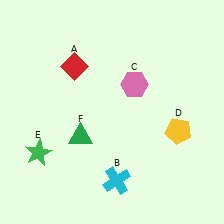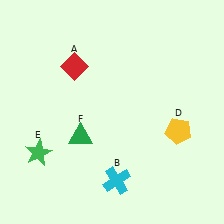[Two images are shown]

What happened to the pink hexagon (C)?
The pink hexagon (C) was removed in Image 2. It was in the top-right area of Image 1.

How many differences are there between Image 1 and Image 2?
There is 1 difference between the two images.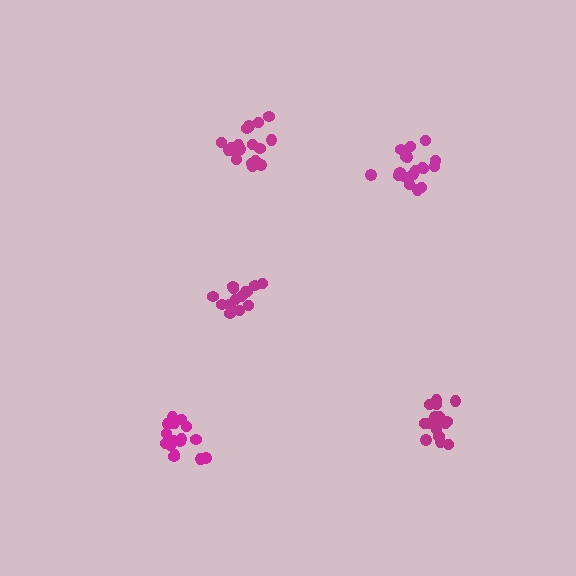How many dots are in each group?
Group 1: 15 dots, Group 2: 17 dots, Group 3: 20 dots, Group 4: 19 dots, Group 5: 17 dots (88 total).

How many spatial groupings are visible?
There are 5 spatial groupings.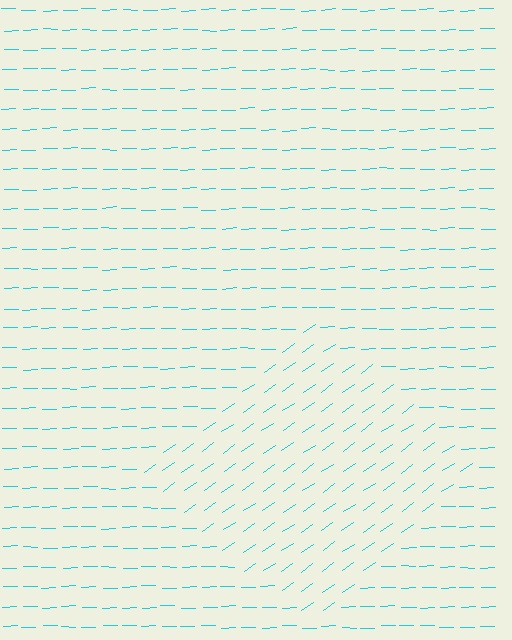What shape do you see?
I see a diamond.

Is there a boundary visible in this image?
Yes, there is a texture boundary formed by a change in line orientation.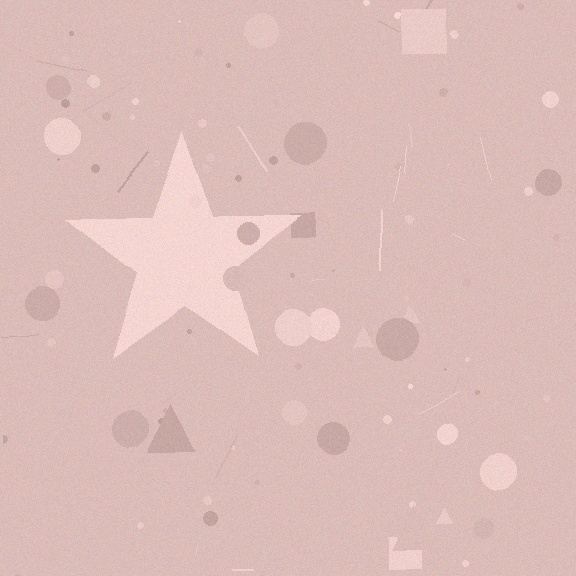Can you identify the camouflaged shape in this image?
The camouflaged shape is a star.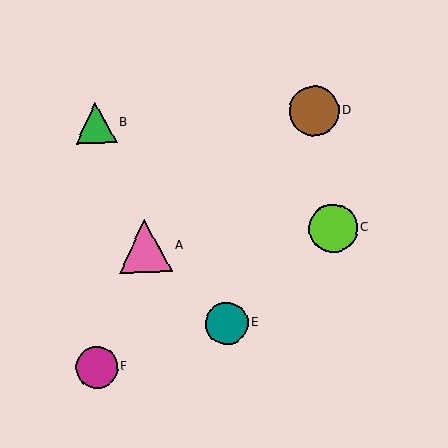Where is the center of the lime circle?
The center of the lime circle is at (333, 228).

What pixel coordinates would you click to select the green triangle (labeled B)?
Click at (96, 122) to select the green triangle B.